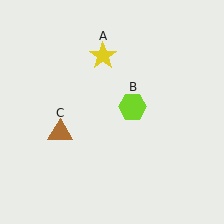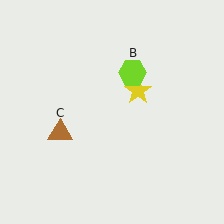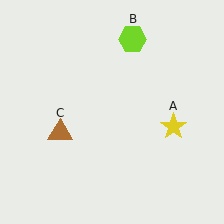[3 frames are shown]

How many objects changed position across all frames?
2 objects changed position: yellow star (object A), lime hexagon (object B).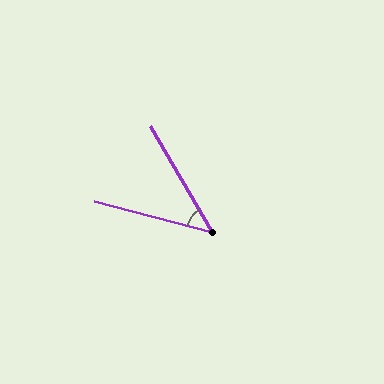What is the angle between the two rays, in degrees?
Approximately 45 degrees.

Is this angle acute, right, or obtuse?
It is acute.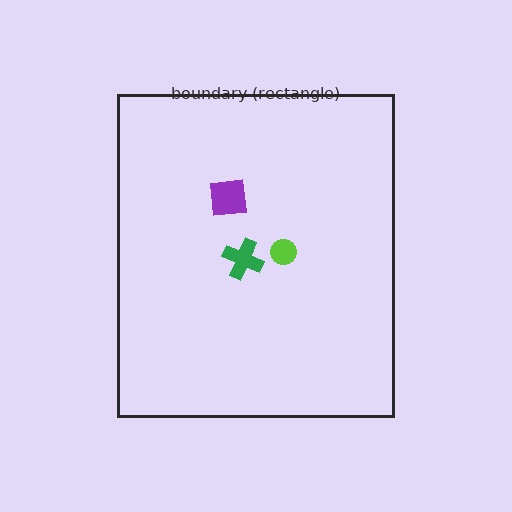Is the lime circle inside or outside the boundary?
Inside.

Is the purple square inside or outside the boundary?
Inside.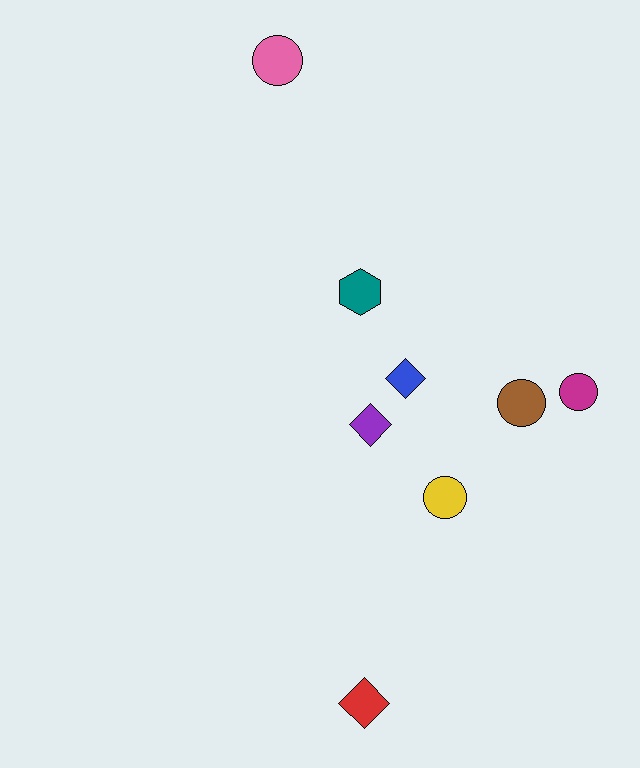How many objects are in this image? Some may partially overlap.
There are 8 objects.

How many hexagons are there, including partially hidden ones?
There is 1 hexagon.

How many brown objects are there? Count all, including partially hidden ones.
There is 1 brown object.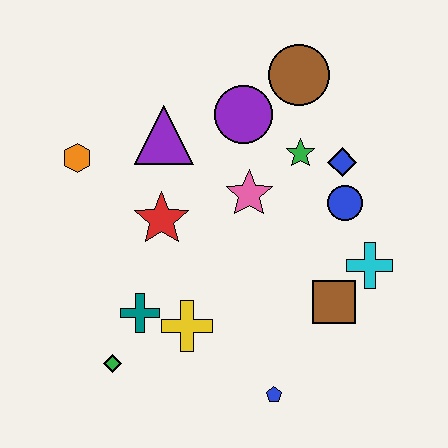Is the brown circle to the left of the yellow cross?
No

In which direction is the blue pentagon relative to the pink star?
The blue pentagon is below the pink star.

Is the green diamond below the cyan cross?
Yes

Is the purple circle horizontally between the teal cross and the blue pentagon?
Yes